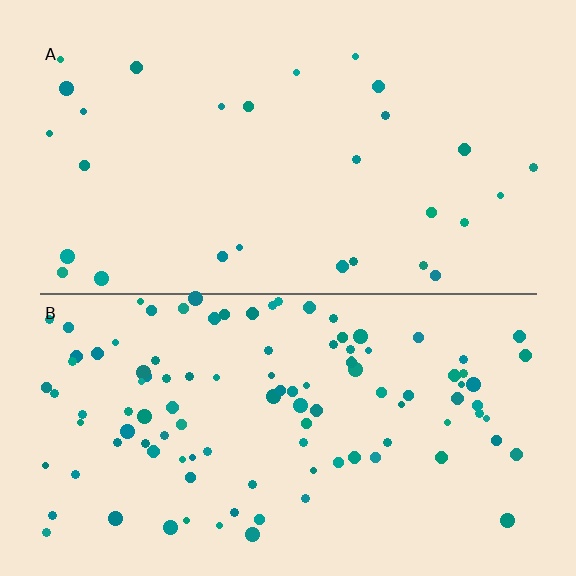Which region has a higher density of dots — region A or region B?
B (the bottom).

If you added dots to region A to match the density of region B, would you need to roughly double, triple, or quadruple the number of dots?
Approximately quadruple.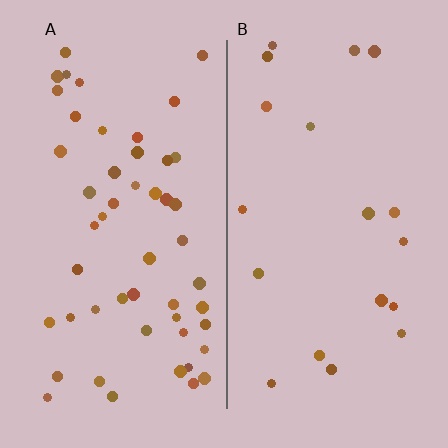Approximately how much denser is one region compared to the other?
Approximately 2.7× — region A over region B.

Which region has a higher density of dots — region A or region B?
A (the left).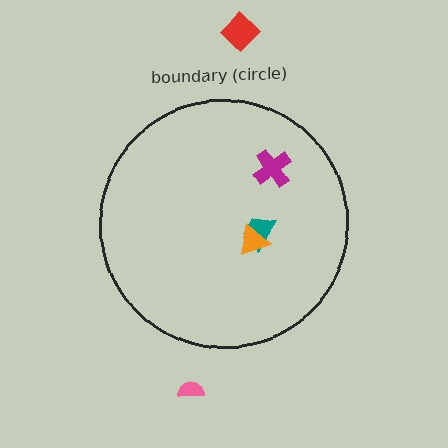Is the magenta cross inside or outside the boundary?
Inside.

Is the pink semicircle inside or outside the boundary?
Outside.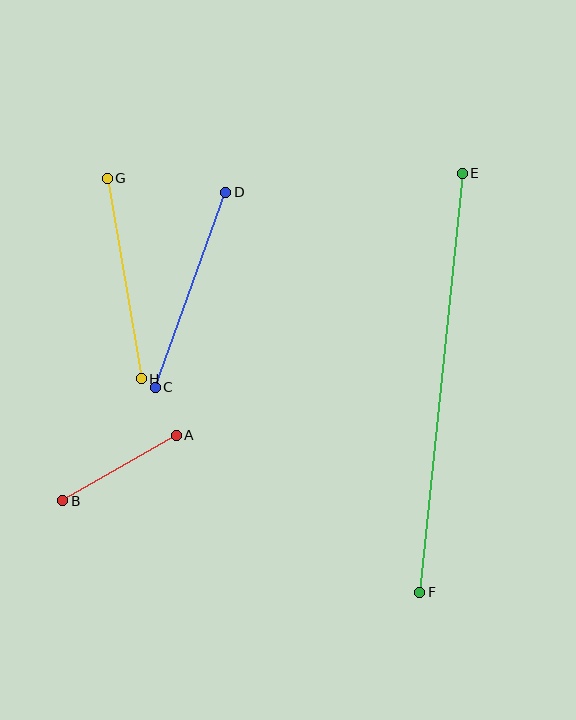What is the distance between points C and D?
The distance is approximately 207 pixels.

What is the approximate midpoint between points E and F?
The midpoint is at approximately (441, 383) pixels.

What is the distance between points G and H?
The distance is approximately 203 pixels.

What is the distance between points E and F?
The distance is approximately 421 pixels.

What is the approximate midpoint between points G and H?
The midpoint is at approximately (124, 279) pixels.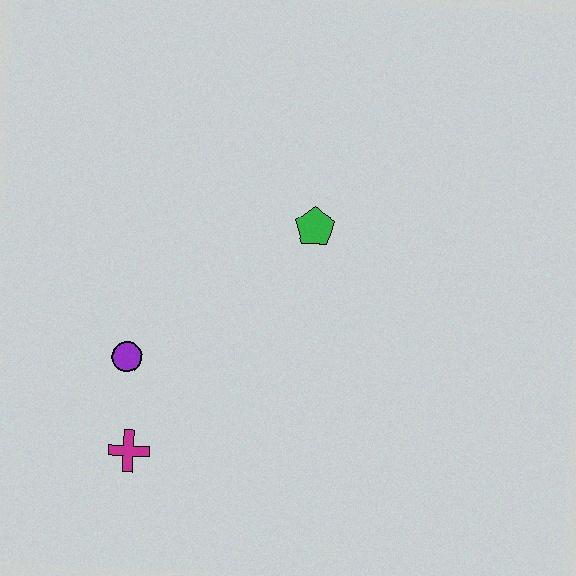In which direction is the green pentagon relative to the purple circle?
The green pentagon is to the right of the purple circle.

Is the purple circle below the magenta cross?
No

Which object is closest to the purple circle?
The magenta cross is closest to the purple circle.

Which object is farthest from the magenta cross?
The green pentagon is farthest from the magenta cross.